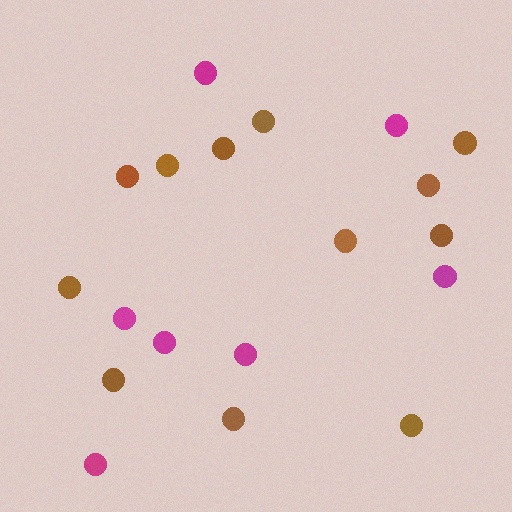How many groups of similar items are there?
There are 2 groups: one group of brown circles (12) and one group of magenta circles (7).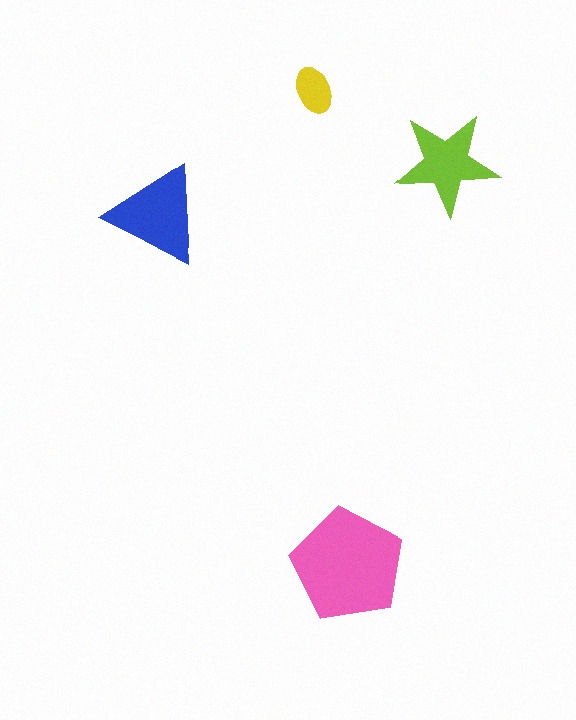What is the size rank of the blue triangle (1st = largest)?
2nd.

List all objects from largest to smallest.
The pink pentagon, the blue triangle, the lime star, the yellow ellipse.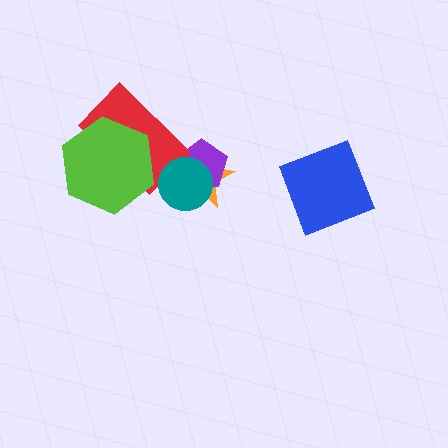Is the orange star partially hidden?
Yes, it is partially covered by another shape.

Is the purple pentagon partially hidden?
Yes, it is partially covered by another shape.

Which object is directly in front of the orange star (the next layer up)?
The purple pentagon is directly in front of the orange star.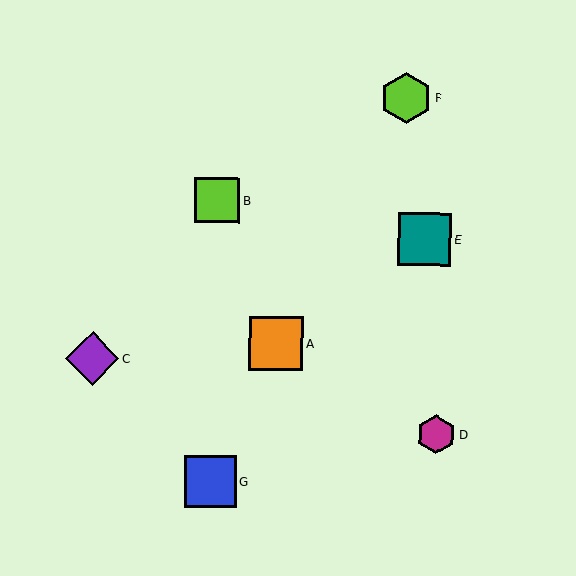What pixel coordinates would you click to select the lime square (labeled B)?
Click at (217, 200) to select the lime square B.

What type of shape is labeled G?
Shape G is a blue square.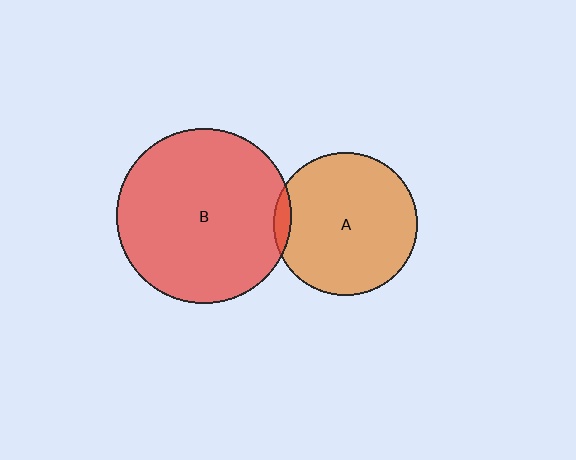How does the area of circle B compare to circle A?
Approximately 1.5 times.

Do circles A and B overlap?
Yes.